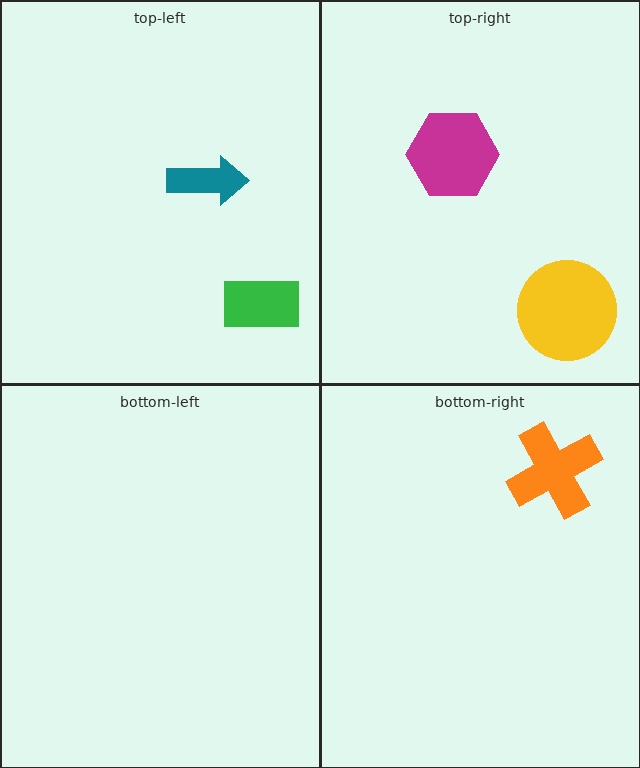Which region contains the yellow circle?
The top-right region.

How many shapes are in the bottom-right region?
1.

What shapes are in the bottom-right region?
The orange cross.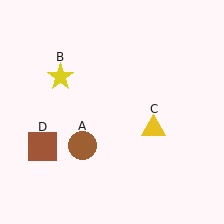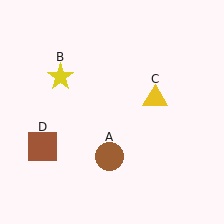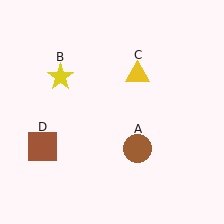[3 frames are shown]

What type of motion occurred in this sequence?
The brown circle (object A), yellow triangle (object C) rotated counterclockwise around the center of the scene.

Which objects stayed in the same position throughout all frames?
Yellow star (object B) and brown square (object D) remained stationary.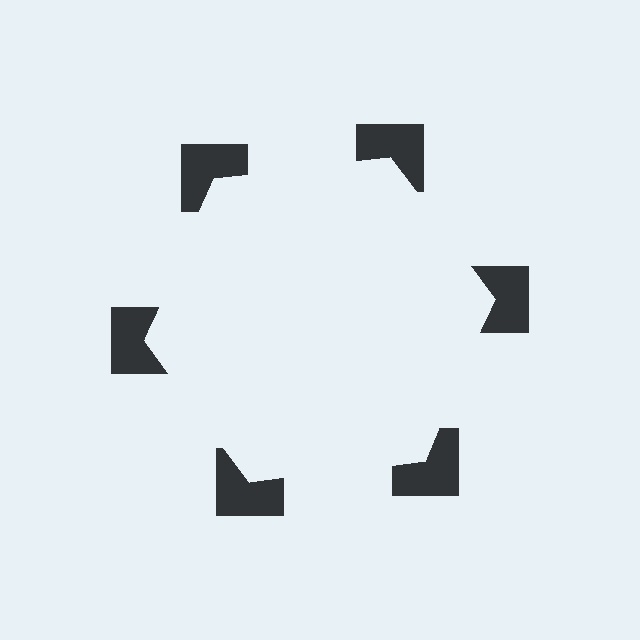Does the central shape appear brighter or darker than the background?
It typically appears slightly brighter than the background, even though no actual brightness change is drawn.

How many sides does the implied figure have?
6 sides.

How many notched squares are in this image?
There are 6 — one at each vertex of the illusory hexagon.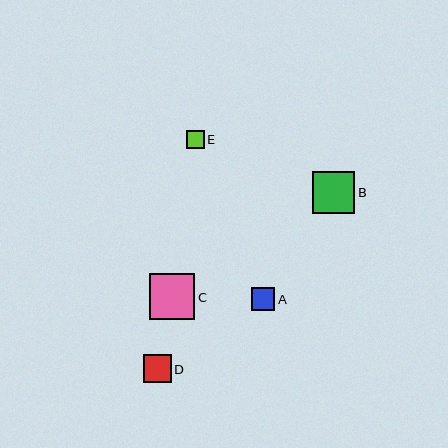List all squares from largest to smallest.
From largest to smallest: C, B, D, A, E.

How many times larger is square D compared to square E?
Square D is approximately 1.6 times the size of square E.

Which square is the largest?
Square C is the largest with a size of approximately 45 pixels.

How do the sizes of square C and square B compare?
Square C and square B are approximately the same size.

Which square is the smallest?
Square E is the smallest with a size of approximately 18 pixels.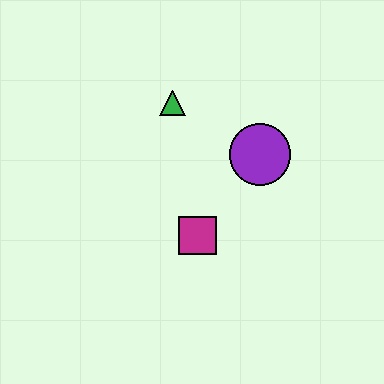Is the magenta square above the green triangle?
No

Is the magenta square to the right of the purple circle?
No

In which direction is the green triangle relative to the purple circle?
The green triangle is to the left of the purple circle.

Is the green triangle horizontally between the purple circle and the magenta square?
No